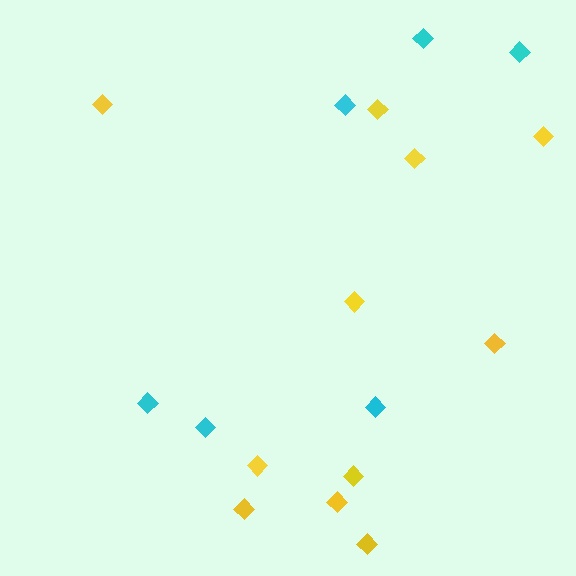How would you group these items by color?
There are 2 groups: one group of yellow diamonds (11) and one group of cyan diamonds (6).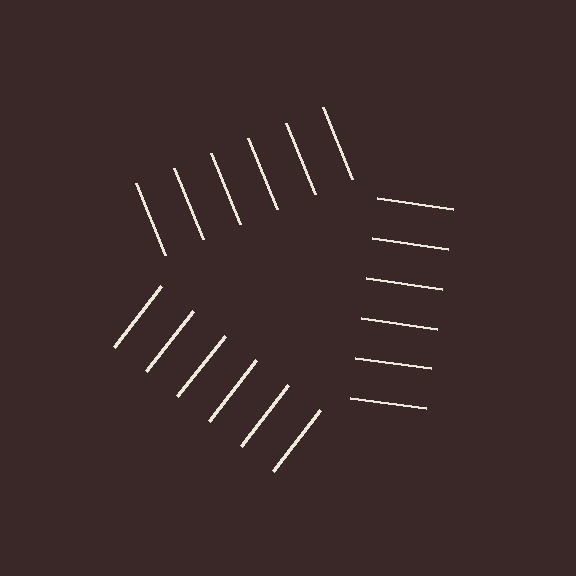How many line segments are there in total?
18 — 6 along each of the 3 edges.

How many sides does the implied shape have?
3 sides — the line-ends trace a triangle.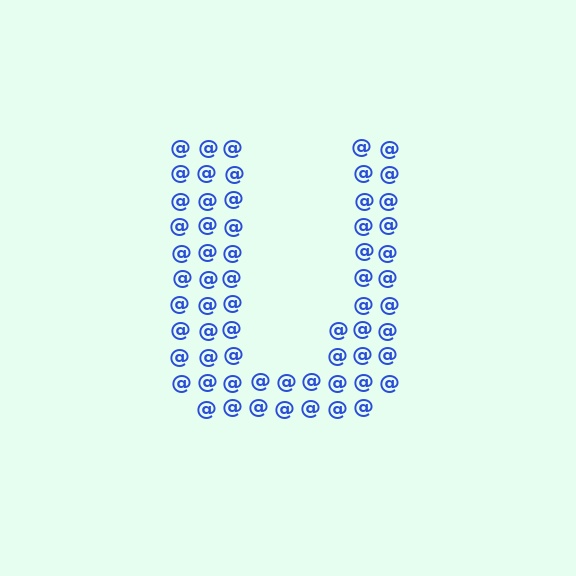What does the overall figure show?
The overall figure shows the letter U.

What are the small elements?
The small elements are at signs.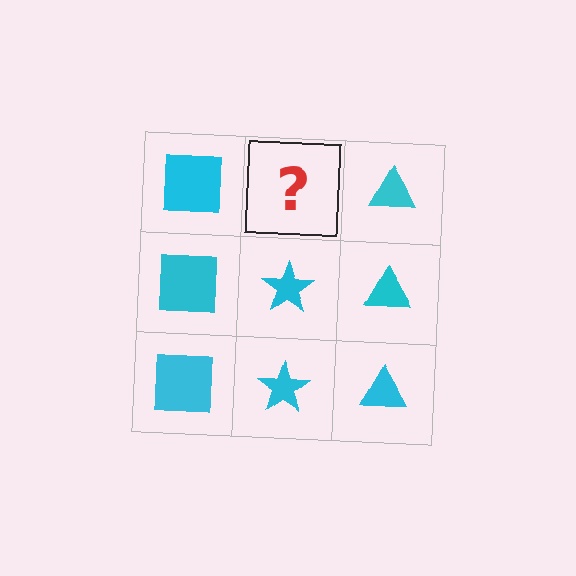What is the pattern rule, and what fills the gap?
The rule is that each column has a consistent shape. The gap should be filled with a cyan star.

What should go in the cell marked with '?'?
The missing cell should contain a cyan star.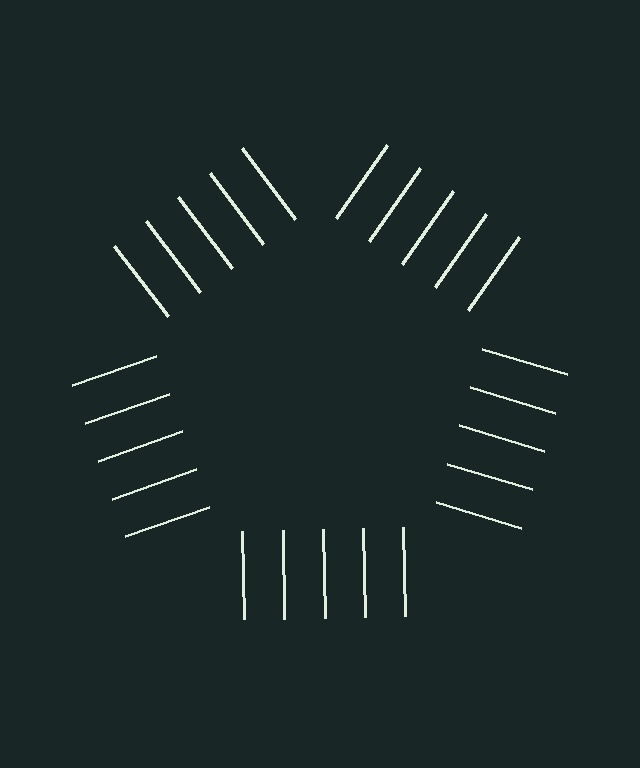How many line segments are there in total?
25 — 5 along each of the 5 edges.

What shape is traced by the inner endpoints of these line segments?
An illusory pentagon — the line segments terminate on its edges but no continuous stroke is drawn.